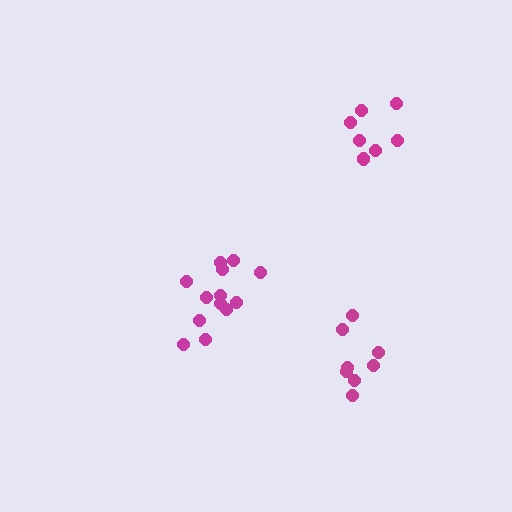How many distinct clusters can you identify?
There are 3 distinct clusters.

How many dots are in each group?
Group 1: 7 dots, Group 2: 13 dots, Group 3: 8 dots (28 total).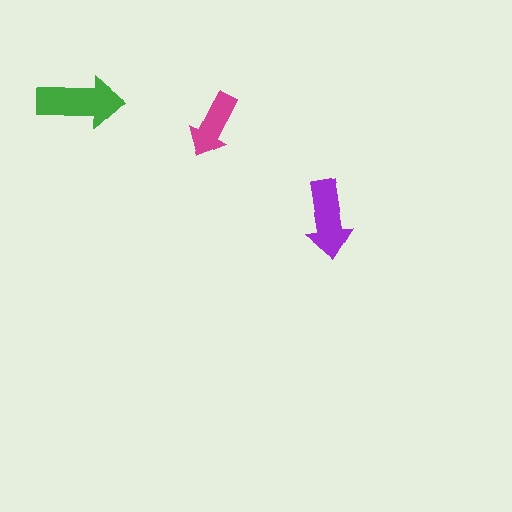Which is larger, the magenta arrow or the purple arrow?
The purple one.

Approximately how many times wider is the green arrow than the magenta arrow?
About 1.5 times wider.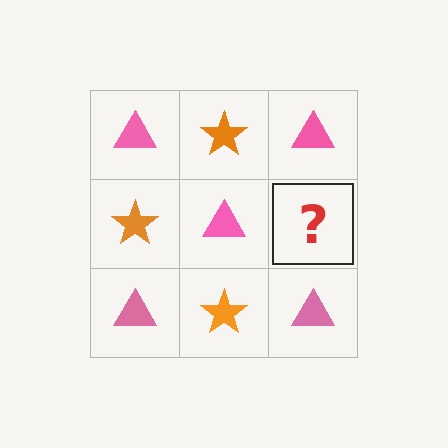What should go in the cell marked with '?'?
The missing cell should contain an orange star.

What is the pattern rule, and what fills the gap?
The rule is that it alternates pink triangle and orange star in a checkerboard pattern. The gap should be filled with an orange star.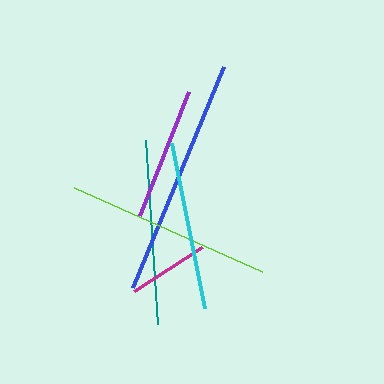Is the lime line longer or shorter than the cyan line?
The lime line is longer than the cyan line.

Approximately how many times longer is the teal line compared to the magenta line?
The teal line is approximately 2.3 times the length of the magenta line.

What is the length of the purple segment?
The purple segment is approximately 133 pixels long.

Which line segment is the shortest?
The magenta line is the shortest at approximately 82 pixels.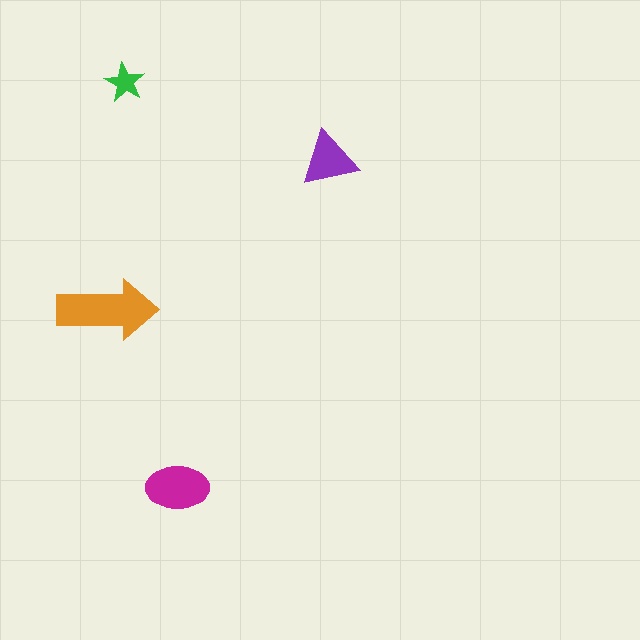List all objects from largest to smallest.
The orange arrow, the magenta ellipse, the purple triangle, the green star.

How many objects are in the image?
There are 4 objects in the image.